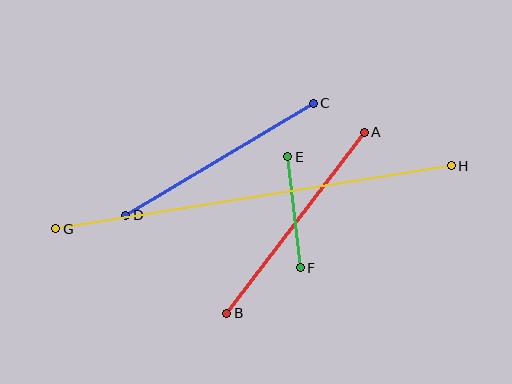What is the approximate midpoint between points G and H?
The midpoint is at approximately (253, 197) pixels.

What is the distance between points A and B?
The distance is approximately 227 pixels.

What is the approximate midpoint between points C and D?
The midpoint is at approximately (220, 159) pixels.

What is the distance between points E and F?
The distance is approximately 112 pixels.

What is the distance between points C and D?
The distance is approximately 219 pixels.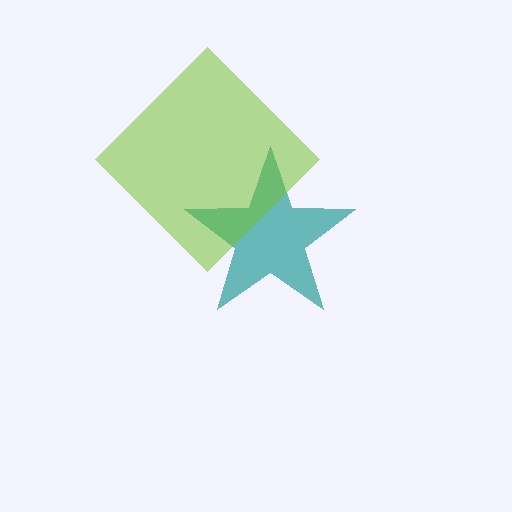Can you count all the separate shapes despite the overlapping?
Yes, there are 2 separate shapes.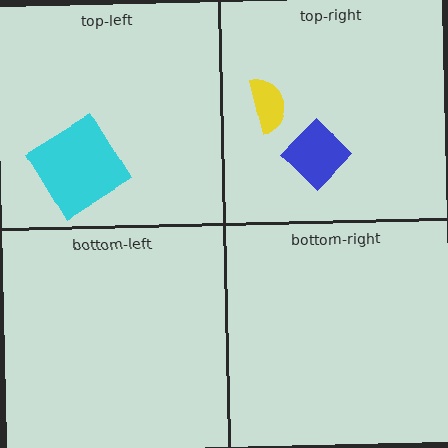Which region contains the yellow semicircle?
The top-right region.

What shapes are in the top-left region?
The cyan diamond.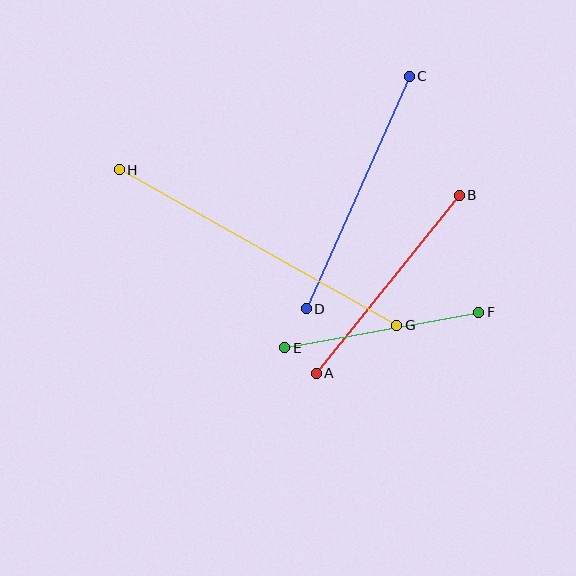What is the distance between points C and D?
The distance is approximately 254 pixels.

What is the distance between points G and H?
The distance is approximately 318 pixels.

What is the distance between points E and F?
The distance is approximately 197 pixels.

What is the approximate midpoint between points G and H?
The midpoint is at approximately (258, 247) pixels.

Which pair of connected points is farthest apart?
Points G and H are farthest apart.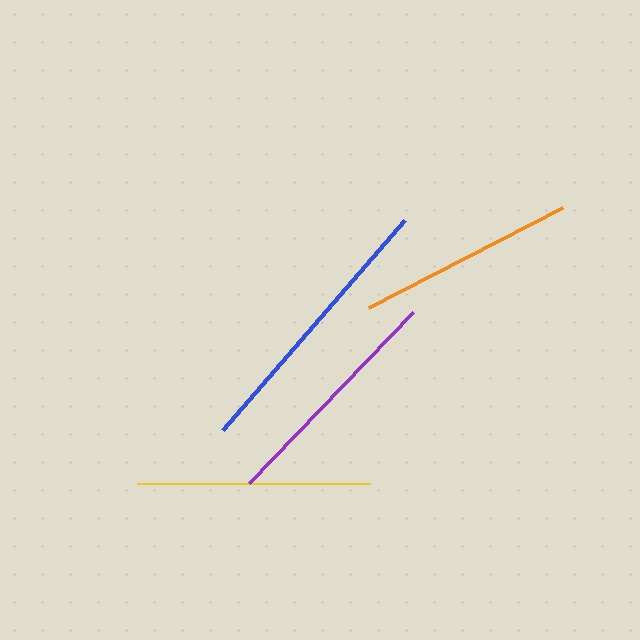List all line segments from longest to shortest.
From longest to shortest: blue, purple, yellow, orange.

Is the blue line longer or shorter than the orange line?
The blue line is longer than the orange line.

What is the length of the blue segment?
The blue segment is approximately 278 pixels long.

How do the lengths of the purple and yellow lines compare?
The purple and yellow lines are approximately the same length.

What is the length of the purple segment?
The purple segment is approximately 237 pixels long.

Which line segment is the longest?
The blue line is the longest at approximately 278 pixels.